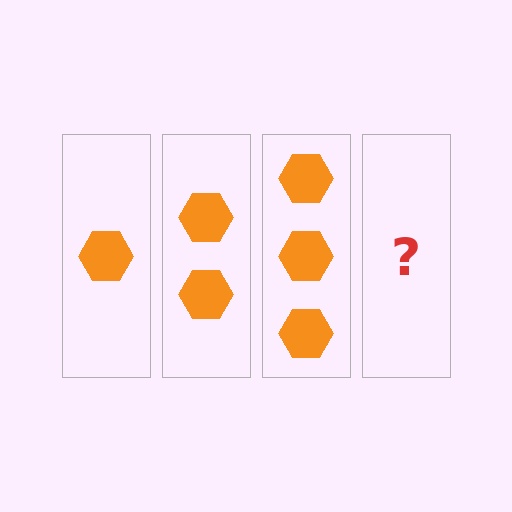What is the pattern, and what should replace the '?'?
The pattern is that each step adds one more hexagon. The '?' should be 4 hexagons.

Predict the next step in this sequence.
The next step is 4 hexagons.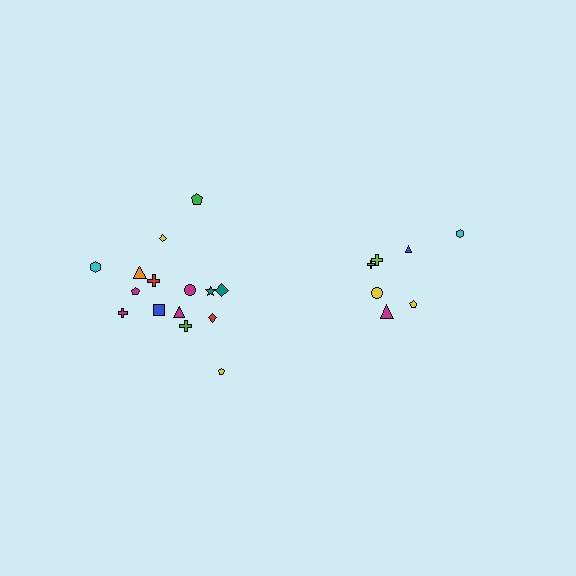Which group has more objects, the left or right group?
The left group.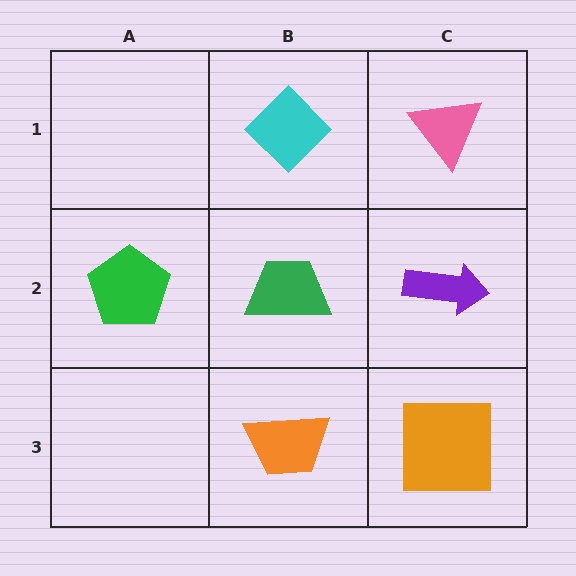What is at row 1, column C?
A pink triangle.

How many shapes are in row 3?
2 shapes.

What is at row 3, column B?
An orange trapezoid.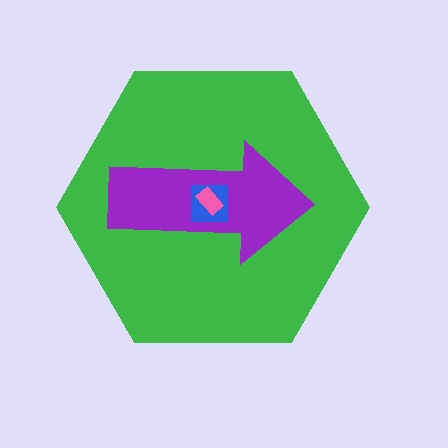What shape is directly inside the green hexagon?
The purple arrow.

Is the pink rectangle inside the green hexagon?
Yes.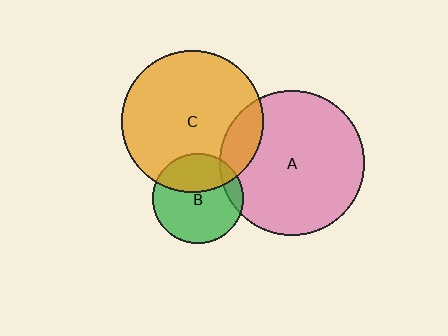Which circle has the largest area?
Circle A (pink).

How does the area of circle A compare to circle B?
Approximately 2.5 times.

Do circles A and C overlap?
Yes.